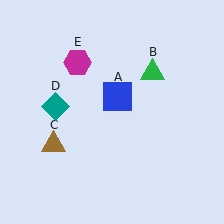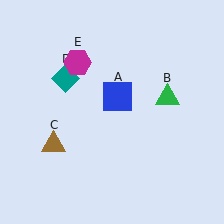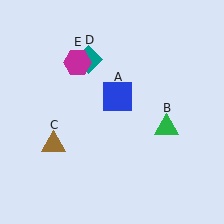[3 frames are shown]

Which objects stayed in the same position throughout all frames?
Blue square (object A) and brown triangle (object C) and magenta hexagon (object E) remained stationary.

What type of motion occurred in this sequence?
The green triangle (object B), teal diamond (object D) rotated clockwise around the center of the scene.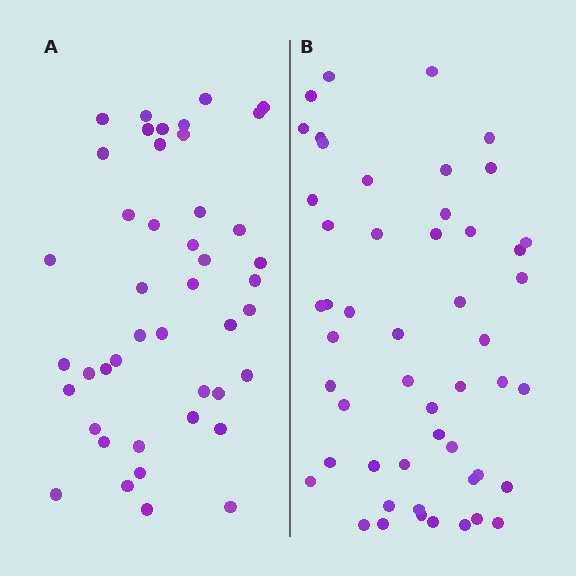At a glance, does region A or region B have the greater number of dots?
Region B (the right region) has more dots.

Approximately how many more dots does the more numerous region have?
Region B has roughly 8 or so more dots than region A.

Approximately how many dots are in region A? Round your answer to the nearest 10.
About 40 dots. (The exact count is 44, which rounds to 40.)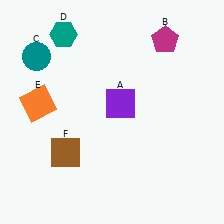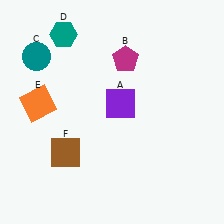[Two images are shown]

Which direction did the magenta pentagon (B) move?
The magenta pentagon (B) moved left.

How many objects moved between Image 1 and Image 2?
1 object moved between the two images.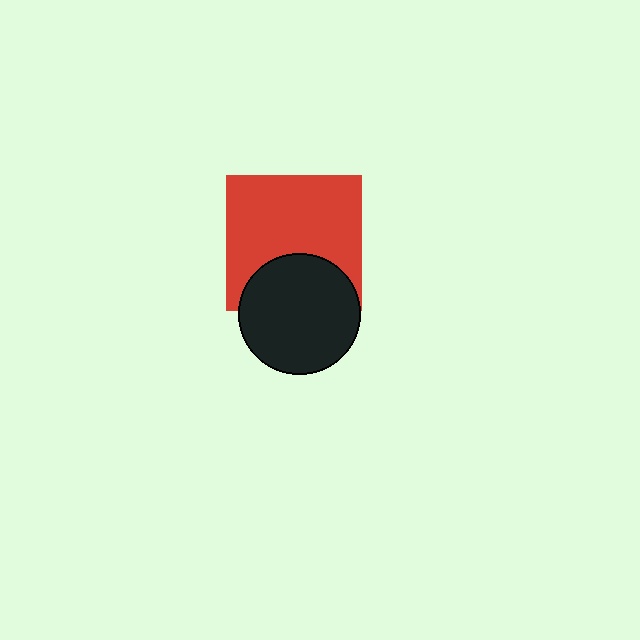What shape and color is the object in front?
The object in front is a black circle.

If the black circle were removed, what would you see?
You would see the complete red square.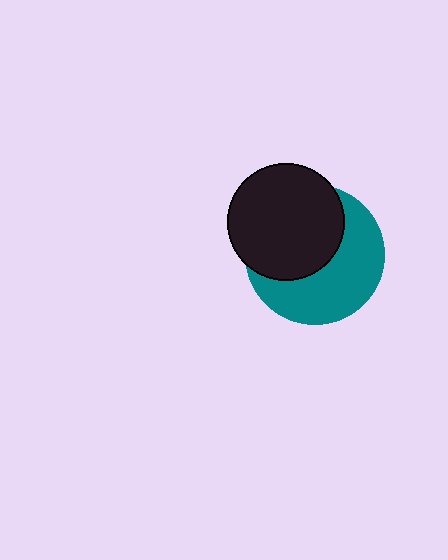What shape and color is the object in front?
The object in front is a black circle.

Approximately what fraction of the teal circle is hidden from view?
Roughly 48% of the teal circle is hidden behind the black circle.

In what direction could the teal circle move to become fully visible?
The teal circle could move toward the lower-right. That would shift it out from behind the black circle entirely.